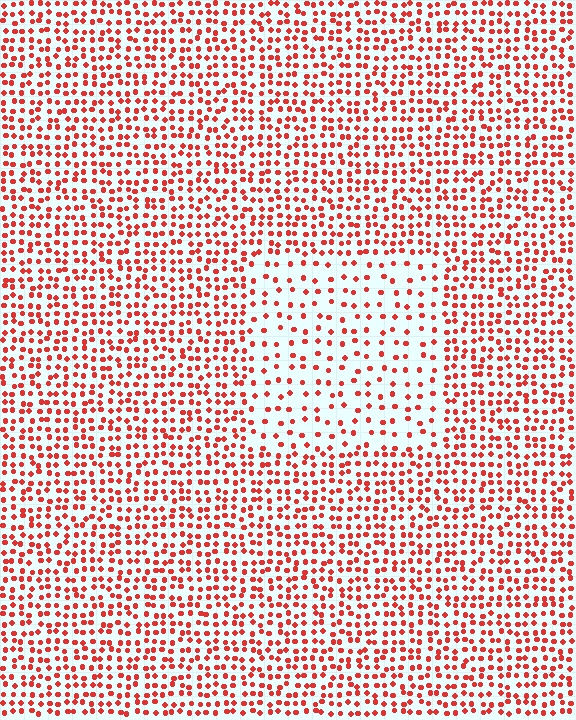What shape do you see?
I see a rectangle.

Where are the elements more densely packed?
The elements are more densely packed outside the rectangle boundary.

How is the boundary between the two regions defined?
The boundary is defined by a change in element density (approximately 2.1x ratio). All elements are the same color, size, and shape.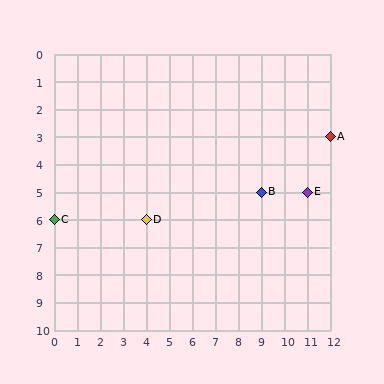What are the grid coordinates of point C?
Point C is at grid coordinates (0, 6).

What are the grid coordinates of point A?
Point A is at grid coordinates (12, 3).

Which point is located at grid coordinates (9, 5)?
Point B is at (9, 5).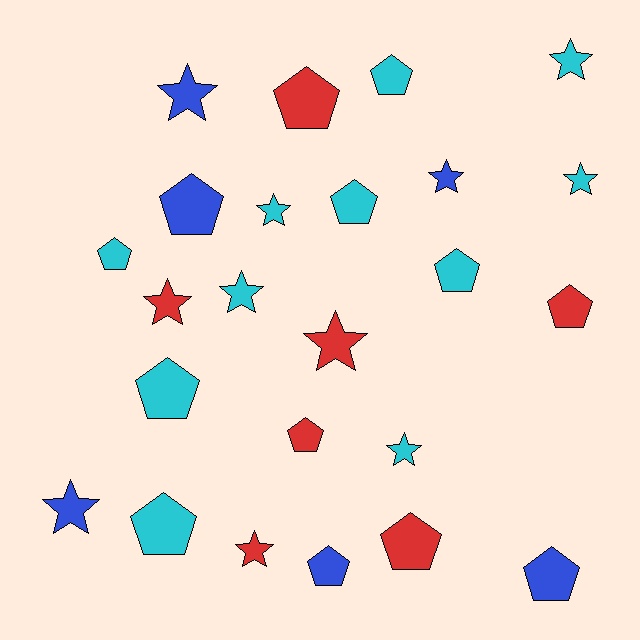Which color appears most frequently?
Cyan, with 11 objects.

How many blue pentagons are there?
There are 3 blue pentagons.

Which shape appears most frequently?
Pentagon, with 13 objects.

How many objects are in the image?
There are 24 objects.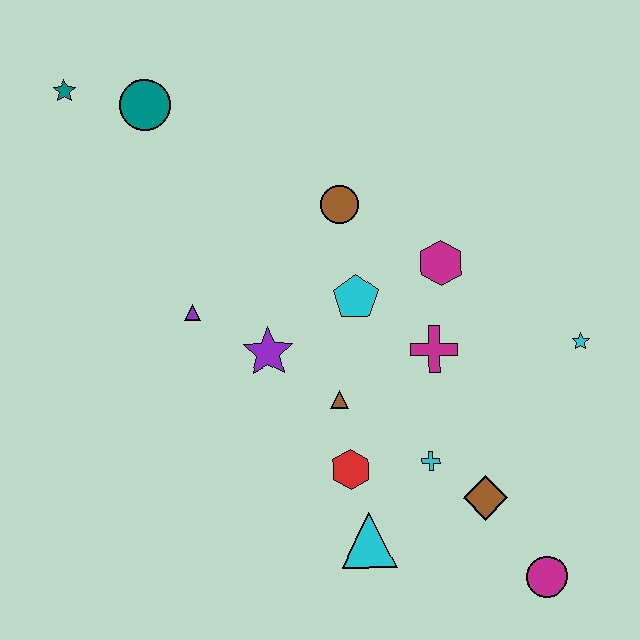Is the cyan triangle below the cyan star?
Yes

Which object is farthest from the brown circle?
The magenta circle is farthest from the brown circle.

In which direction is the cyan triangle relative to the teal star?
The cyan triangle is below the teal star.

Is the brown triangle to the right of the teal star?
Yes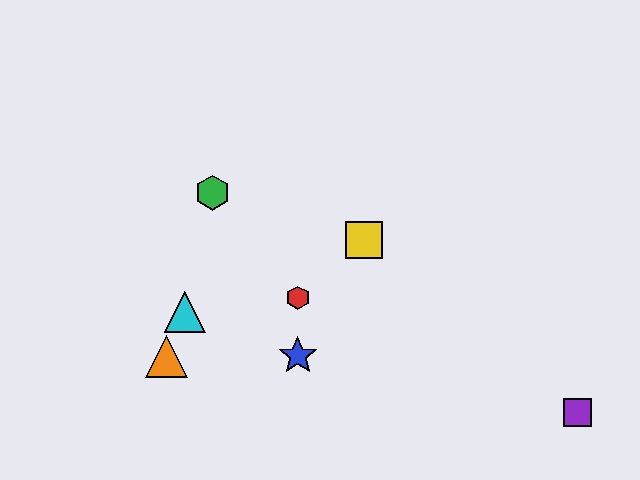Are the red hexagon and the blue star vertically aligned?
Yes, both are at x≈298.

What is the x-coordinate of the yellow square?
The yellow square is at x≈364.